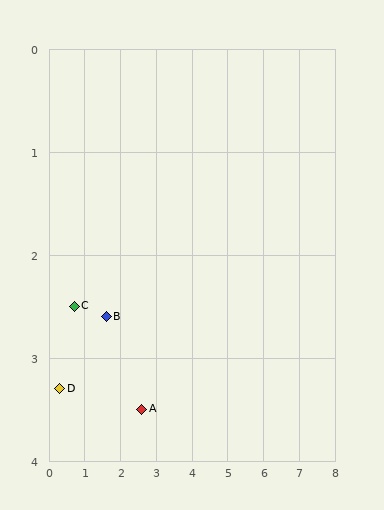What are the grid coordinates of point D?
Point D is at approximately (0.3, 3.3).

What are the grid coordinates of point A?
Point A is at approximately (2.6, 3.5).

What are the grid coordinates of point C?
Point C is at approximately (0.7, 2.5).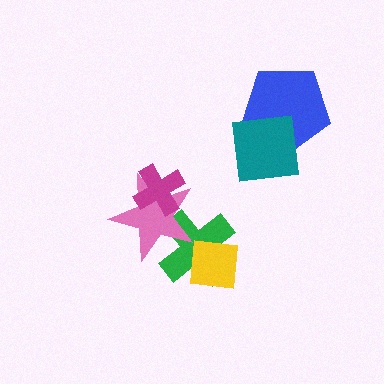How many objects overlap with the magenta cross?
1 object overlaps with the magenta cross.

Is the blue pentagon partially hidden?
Yes, it is partially covered by another shape.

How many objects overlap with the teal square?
1 object overlaps with the teal square.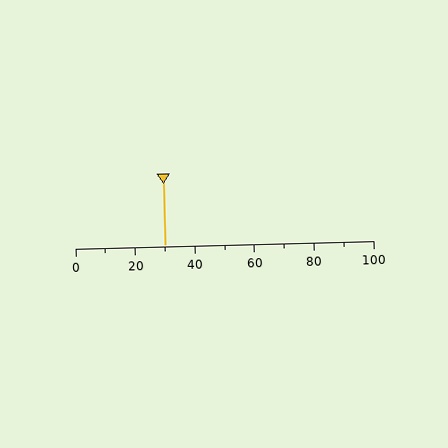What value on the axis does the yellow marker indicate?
The marker indicates approximately 30.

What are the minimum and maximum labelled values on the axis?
The axis runs from 0 to 100.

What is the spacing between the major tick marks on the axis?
The major ticks are spaced 20 apart.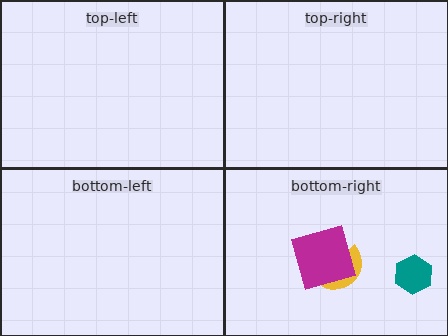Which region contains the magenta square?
The bottom-right region.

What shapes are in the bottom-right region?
The teal hexagon, the yellow semicircle, the magenta square.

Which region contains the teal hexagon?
The bottom-right region.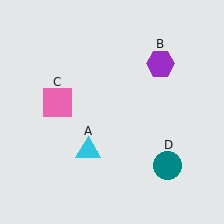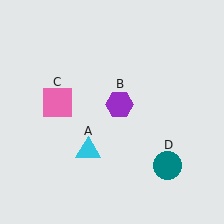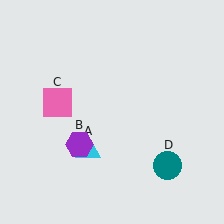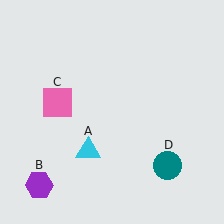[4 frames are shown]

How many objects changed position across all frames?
1 object changed position: purple hexagon (object B).